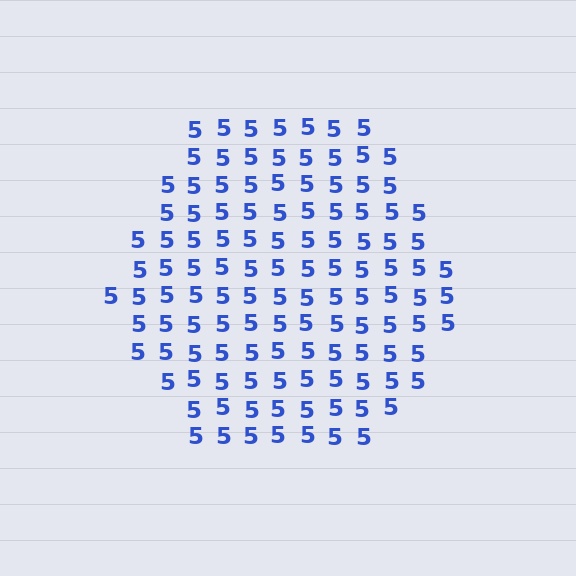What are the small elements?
The small elements are digit 5's.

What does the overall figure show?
The overall figure shows a hexagon.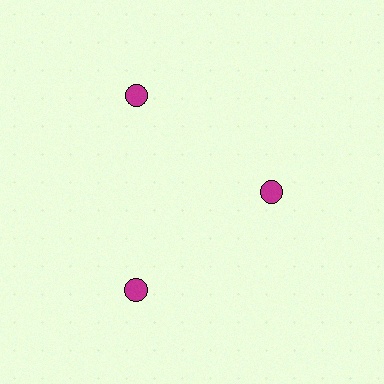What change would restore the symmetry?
The symmetry would be restored by moving it outward, back onto the ring so that all 3 circles sit at equal angles and equal distance from the center.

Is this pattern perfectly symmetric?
No. The 3 magenta circles are arranged in a ring, but one element near the 3 o'clock position is pulled inward toward the center, breaking the 3-fold rotational symmetry.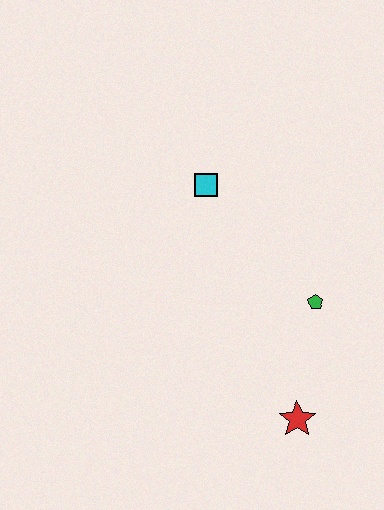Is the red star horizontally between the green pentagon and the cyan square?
Yes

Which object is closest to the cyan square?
The green pentagon is closest to the cyan square.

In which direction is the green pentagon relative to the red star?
The green pentagon is above the red star.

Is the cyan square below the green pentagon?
No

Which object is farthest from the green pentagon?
The cyan square is farthest from the green pentagon.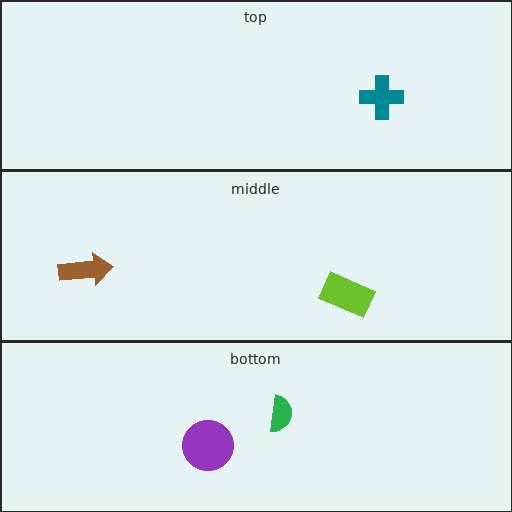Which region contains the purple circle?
The bottom region.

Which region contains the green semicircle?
The bottom region.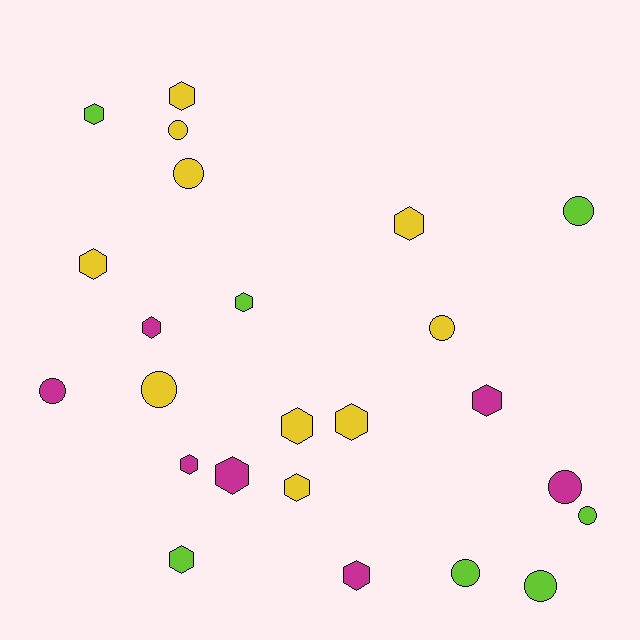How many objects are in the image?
There are 24 objects.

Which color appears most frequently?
Yellow, with 10 objects.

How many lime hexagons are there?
There are 3 lime hexagons.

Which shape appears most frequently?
Hexagon, with 14 objects.